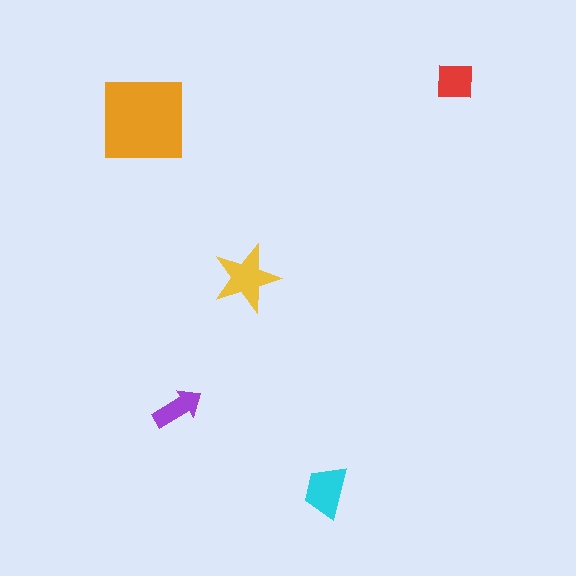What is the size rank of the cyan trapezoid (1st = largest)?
3rd.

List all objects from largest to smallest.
The orange square, the yellow star, the cyan trapezoid, the red square, the purple arrow.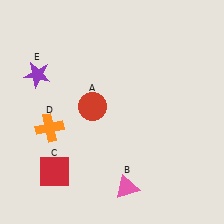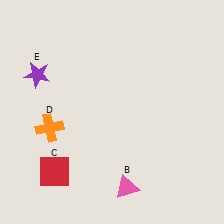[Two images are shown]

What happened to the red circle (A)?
The red circle (A) was removed in Image 2. It was in the top-left area of Image 1.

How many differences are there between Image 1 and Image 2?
There is 1 difference between the two images.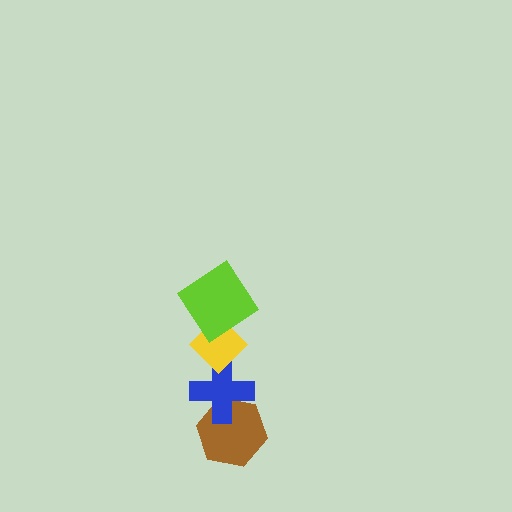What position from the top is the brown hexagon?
The brown hexagon is 4th from the top.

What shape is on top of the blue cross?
The yellow diamond is on top of the blue cross.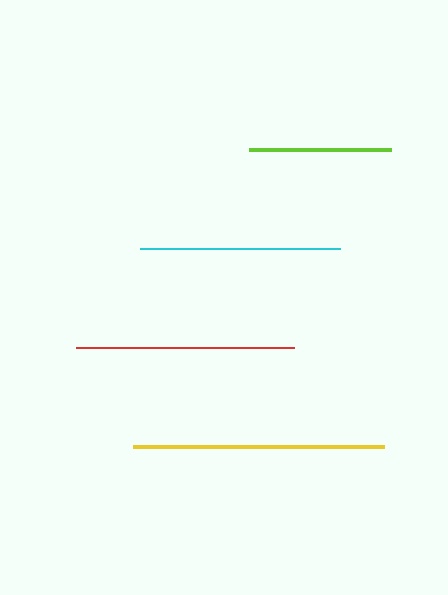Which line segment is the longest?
The yellow line is the longest at approximately 251 pixels.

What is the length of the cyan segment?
The cyan segment is approximately 201 pixels long.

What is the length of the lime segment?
The lime segment is approximately 142 pixels long.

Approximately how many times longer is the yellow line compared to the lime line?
The yellow line is approximately 1.8 times the length of the lime line.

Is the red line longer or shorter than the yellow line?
The yellow line is longer than the red line.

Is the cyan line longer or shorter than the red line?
The red line is longer than the cyan line.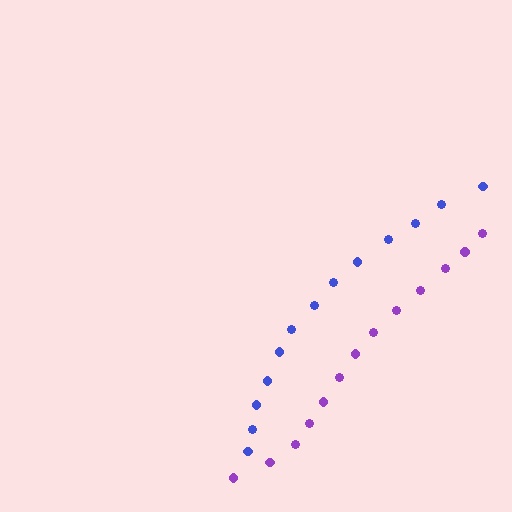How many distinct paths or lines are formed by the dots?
There are 2 distinct paths.